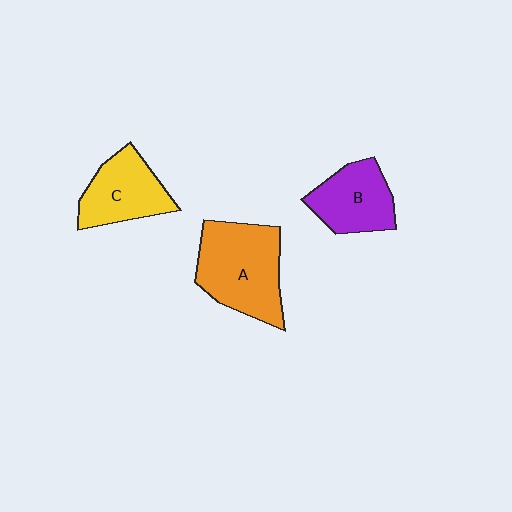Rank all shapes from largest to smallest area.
From largest to smallest: A (orange), C (yellow), B (purple).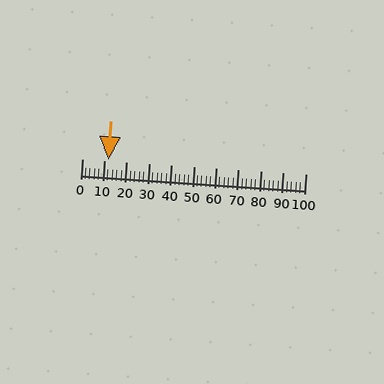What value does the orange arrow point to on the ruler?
The orange arrow points to approximately 12.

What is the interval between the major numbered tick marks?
The major tick marks are spaced 10 units apart.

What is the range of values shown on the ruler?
The ruler shows values from 0 to 100.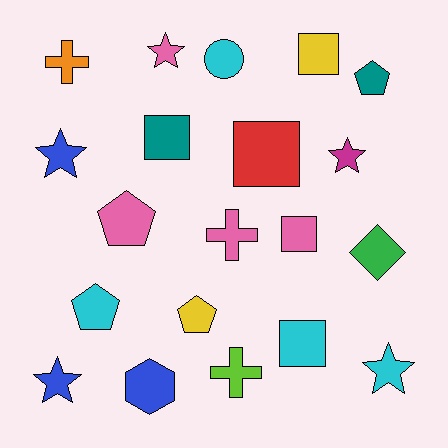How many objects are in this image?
There are 20 objects.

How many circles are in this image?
There is 1 circle.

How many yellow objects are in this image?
There are 2 yellow objects.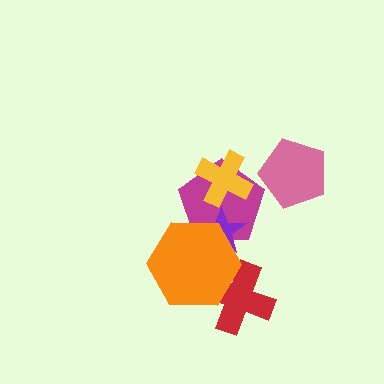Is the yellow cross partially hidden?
No, no other shape covers it.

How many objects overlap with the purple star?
2 objects overlap with the purple star.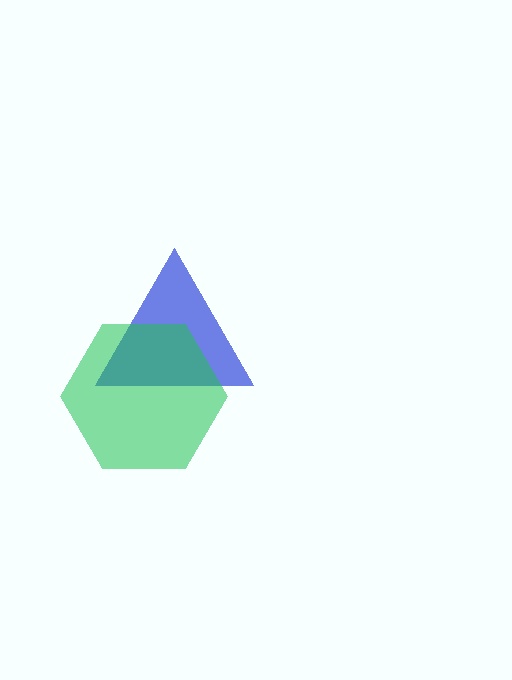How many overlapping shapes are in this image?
There are 2 overlapping shapes in the image.